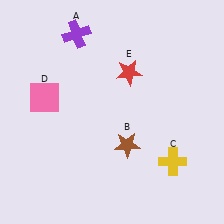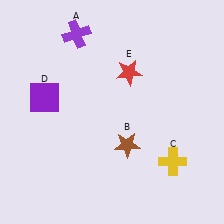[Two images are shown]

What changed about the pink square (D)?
In Image 1, D is pink. In Image 2, it changed to purple.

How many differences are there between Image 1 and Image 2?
There is 1 difference between the two images.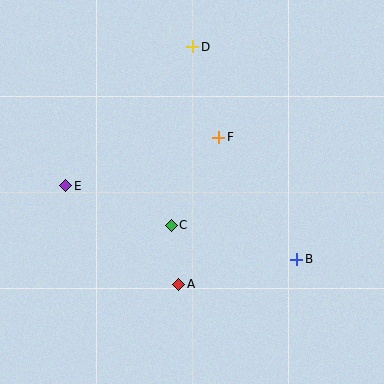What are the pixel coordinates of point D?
Point D is at (193, 47).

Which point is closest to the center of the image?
Point C at (171, 225) is closest to the center.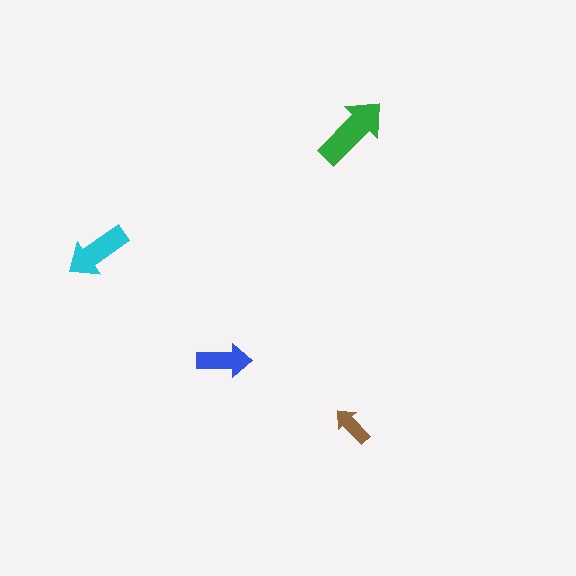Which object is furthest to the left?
The cyan arrow is leftmost.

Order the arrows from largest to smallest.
the green one, the cyan one, the blue one, the brown one.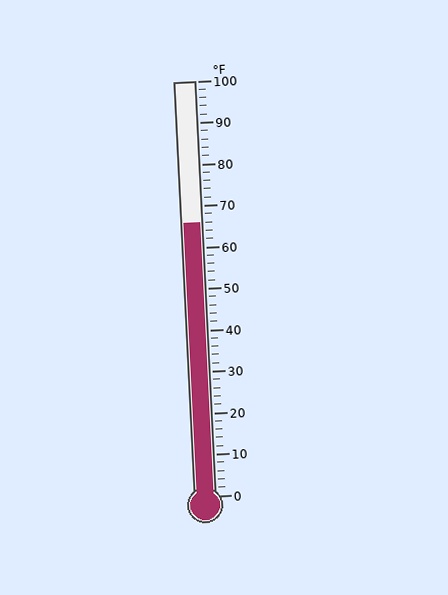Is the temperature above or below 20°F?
The temperature is above 20°F.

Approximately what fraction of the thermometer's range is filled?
The thermometer is filled to approximately 65% of its range.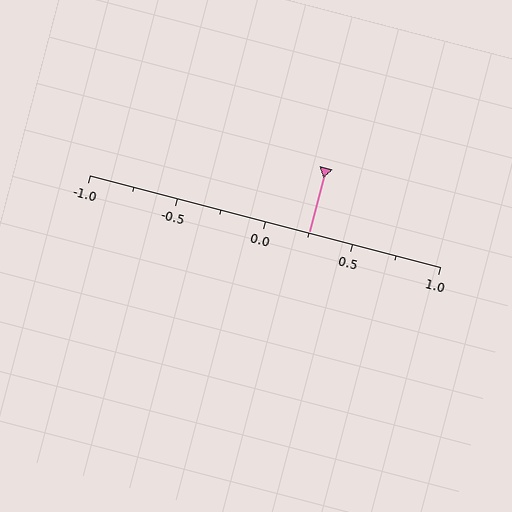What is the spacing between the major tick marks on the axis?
The major ticks are spaced 0.5 apart.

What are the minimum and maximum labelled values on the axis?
The axis runs from -1.0 to 1.0.